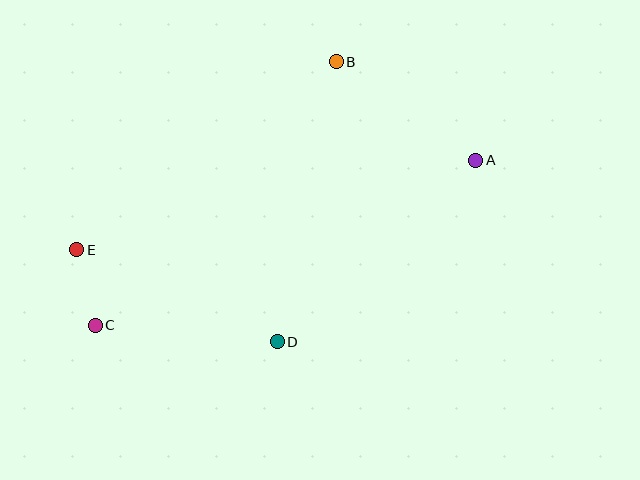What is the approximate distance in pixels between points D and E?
The distance between D and E is approximately 221 pixels.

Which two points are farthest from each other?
Points A and C are farthest from each other.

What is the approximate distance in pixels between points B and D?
The distance between B and D is approximately 286 pixels.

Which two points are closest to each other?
Points C and E are closest to each other.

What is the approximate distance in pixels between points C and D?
The distance between C and D is approximately 183 pixels.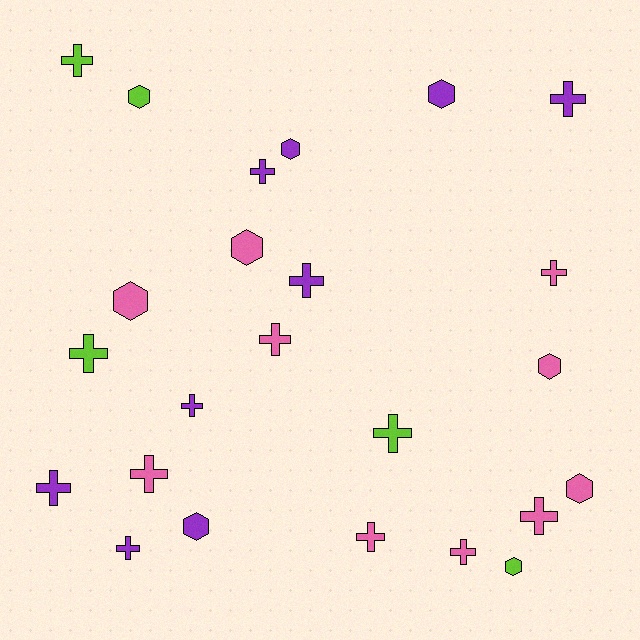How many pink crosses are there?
There are 6 pink crosses.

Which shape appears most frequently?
Cross, with 15 objects.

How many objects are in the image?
There are 24 objects.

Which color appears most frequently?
Pink, with 10 objects.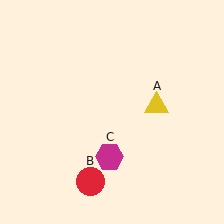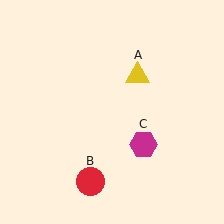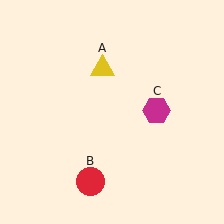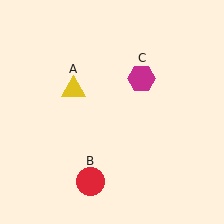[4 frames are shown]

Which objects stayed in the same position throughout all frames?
Red circle (object B) remained stationary.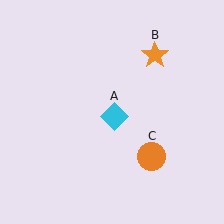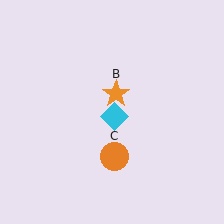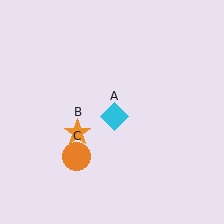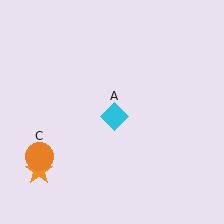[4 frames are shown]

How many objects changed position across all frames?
2 objects changed position: orange star (object B), orange circle (object C).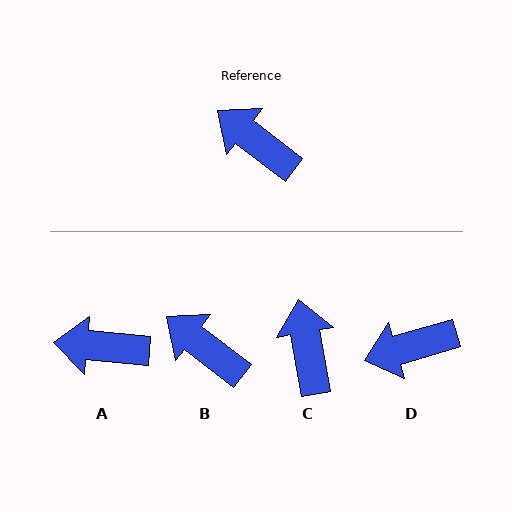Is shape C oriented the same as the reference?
No, it is off by about 42 degrees.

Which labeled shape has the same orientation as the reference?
B.